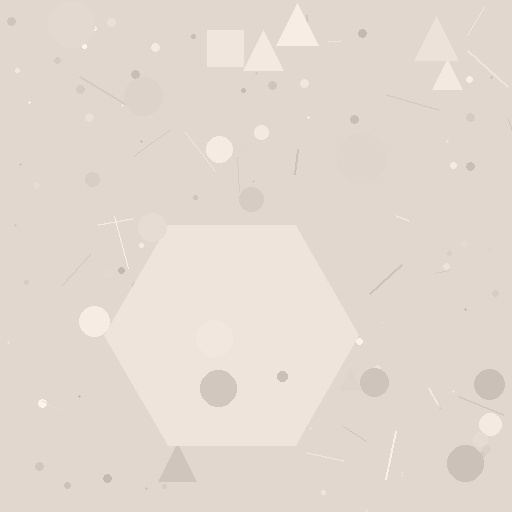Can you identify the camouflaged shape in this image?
The camouflaged shape is a hexagon.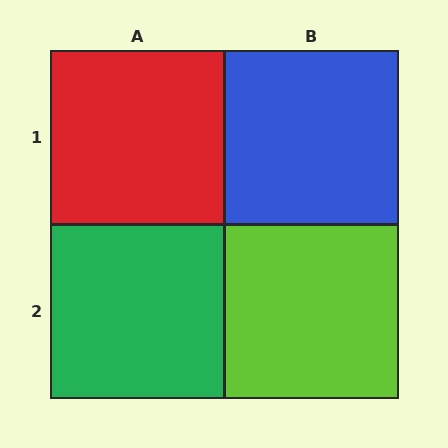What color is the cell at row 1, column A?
Red.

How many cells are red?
1 cell is red.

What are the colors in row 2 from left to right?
Green, lime.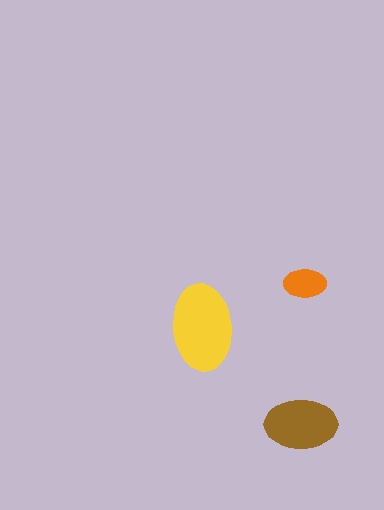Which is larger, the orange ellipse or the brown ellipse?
The brown one.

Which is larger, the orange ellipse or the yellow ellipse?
The yellow one.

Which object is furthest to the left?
The yellow ellipse is leftmost.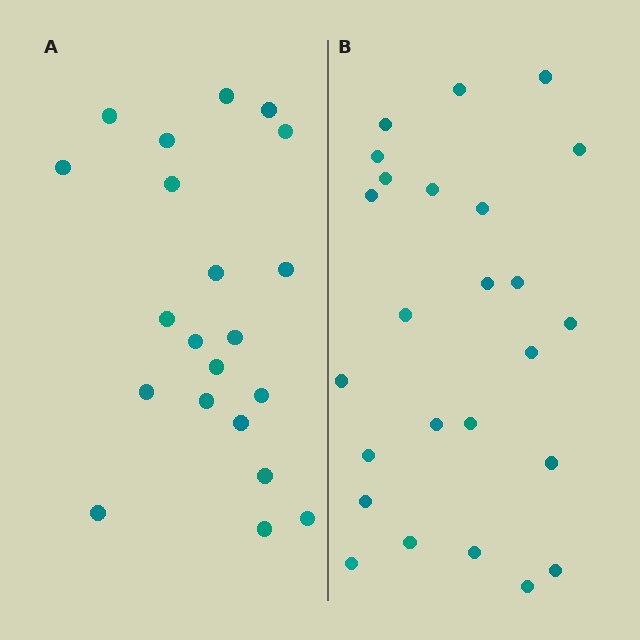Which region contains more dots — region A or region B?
Region B (the right region) has more dots.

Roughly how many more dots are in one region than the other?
Region B has about 4 more dots than region A.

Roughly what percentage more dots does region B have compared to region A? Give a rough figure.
About 20% more.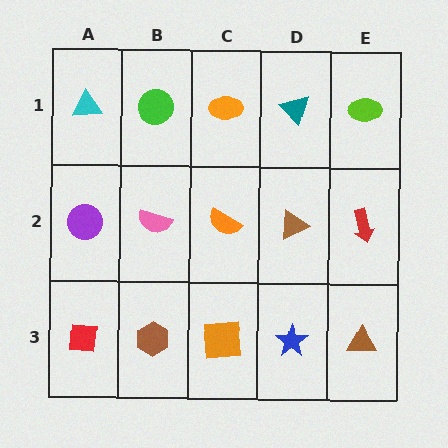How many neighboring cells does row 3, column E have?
2.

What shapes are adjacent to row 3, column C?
An orange semicircle (row 2, column C), a brown hexagon (row 3, column B), a blue star (row 3, column D).